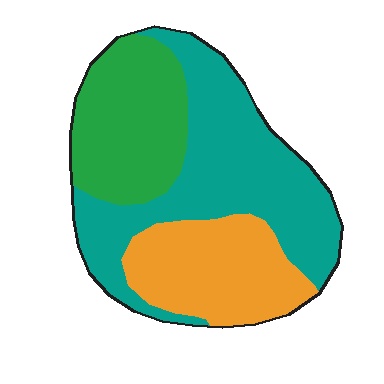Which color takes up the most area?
Teal, at roughly 45%.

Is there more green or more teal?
Teal.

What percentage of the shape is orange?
Orange covers about 25% of the shape.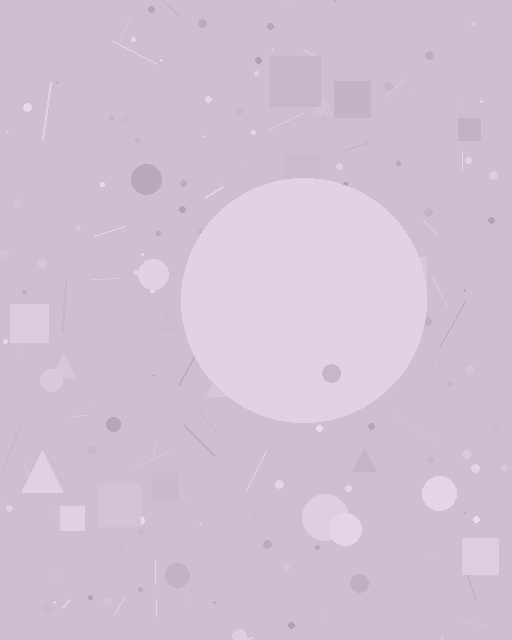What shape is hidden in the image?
A circle is hidden in the image.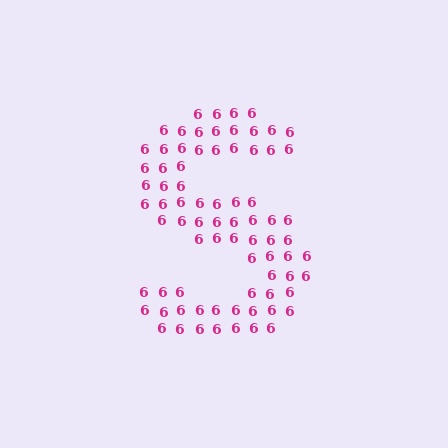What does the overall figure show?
The overall figure shows the letter S.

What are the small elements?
The small elements are digit 6's.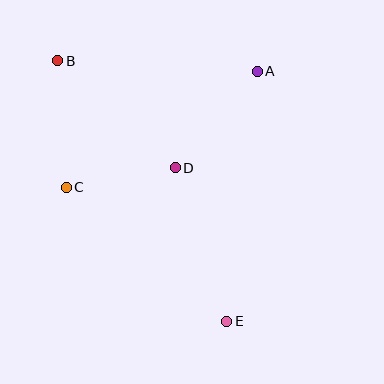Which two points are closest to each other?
Points C and D are closest to each other.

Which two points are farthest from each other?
Points B and E are farthest from each other.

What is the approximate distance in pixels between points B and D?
The distance between B and D is approximately 159 pixels.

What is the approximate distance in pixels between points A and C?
The distance between A and C is approximately 223 pixels.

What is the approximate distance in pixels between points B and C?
The distance between B and C is approximately 127 pixels.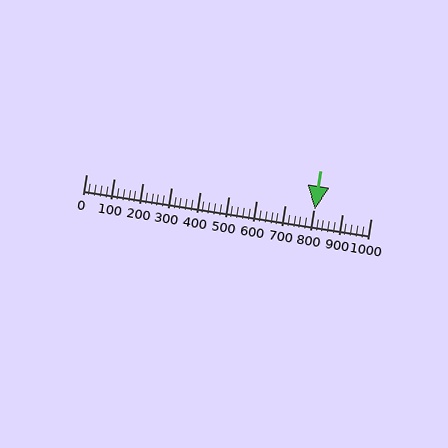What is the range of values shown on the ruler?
The ruler shows values from 0 to 1000.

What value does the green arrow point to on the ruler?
The green arrow points to approximately 804.